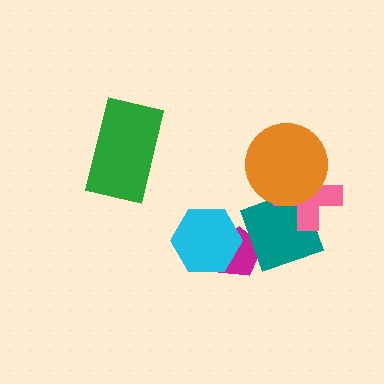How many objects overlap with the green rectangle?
0 objects overlap with the green rectangle.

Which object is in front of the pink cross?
The orange circle is in front of the pink cross.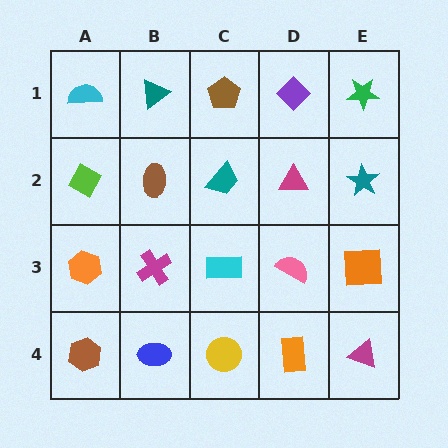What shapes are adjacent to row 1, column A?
A lime diamond (row 2, column A), a teal triangle (row 1, column B).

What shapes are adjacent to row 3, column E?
A teal star (row 2, column E), a magenta triangle (row 4, column E), a pink semicircle (row 3, column D).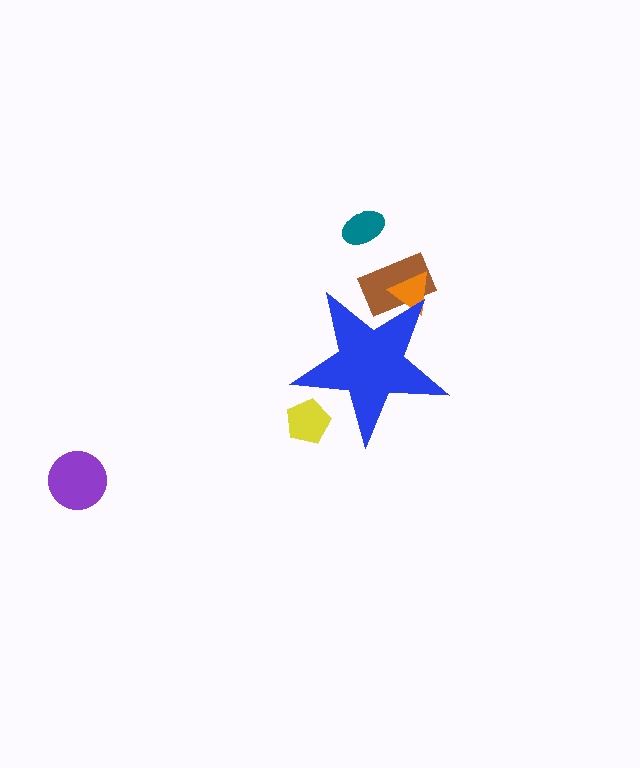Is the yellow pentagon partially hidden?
Yes, the yellow pentagon is partially hidden behind the blue star.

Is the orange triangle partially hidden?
Yes, the orange triangle is partially hidden behind the blue star.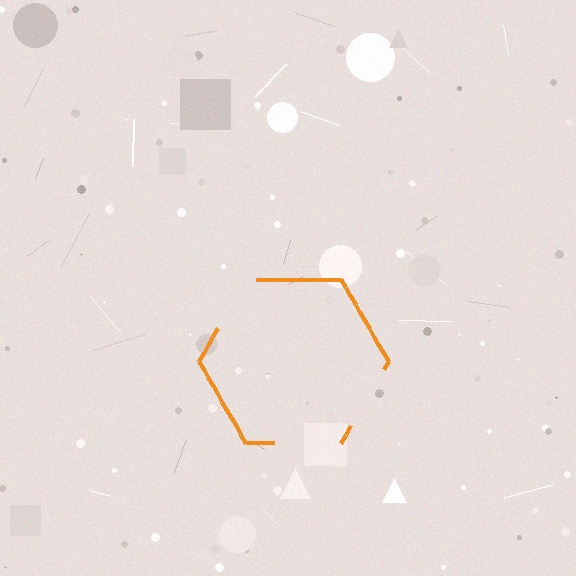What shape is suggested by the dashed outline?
The dashed outline suggests a hexagon.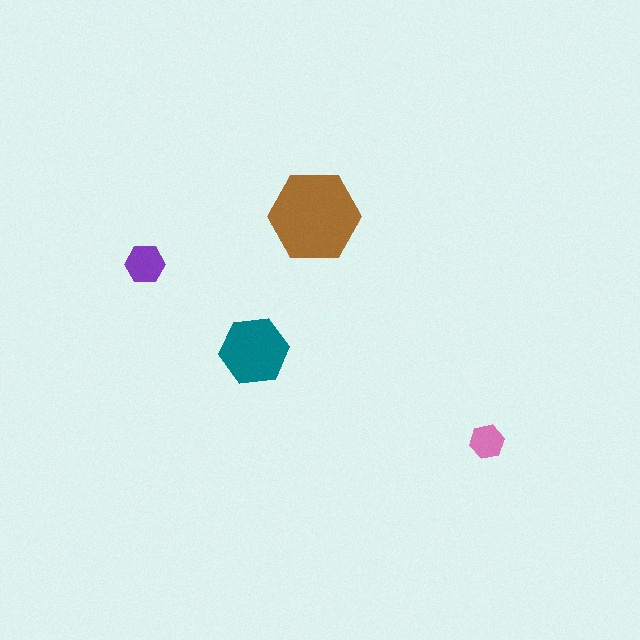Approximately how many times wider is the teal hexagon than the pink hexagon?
About 2 times wider.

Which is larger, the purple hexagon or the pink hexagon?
The purple one.